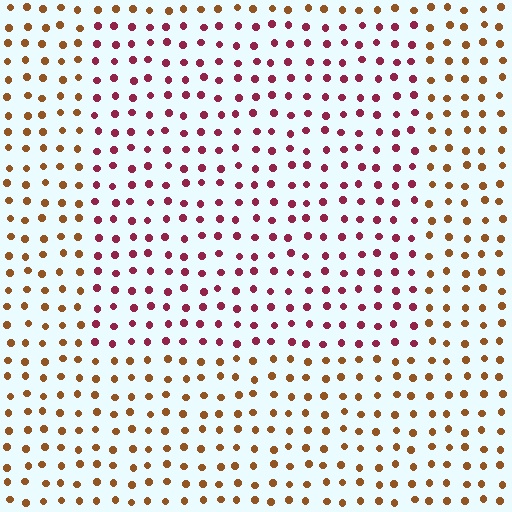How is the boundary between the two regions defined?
The boundary is defined purely by a slight shift in hue (about 47 degrees). Spacing, size, and orientation are identical on both sides.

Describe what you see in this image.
The image is filled with small brown elements in a uniform arrangement. A rectangle-shaped region is visible where the elements are tinted to a slightly different hue, forming a subtle color boundary.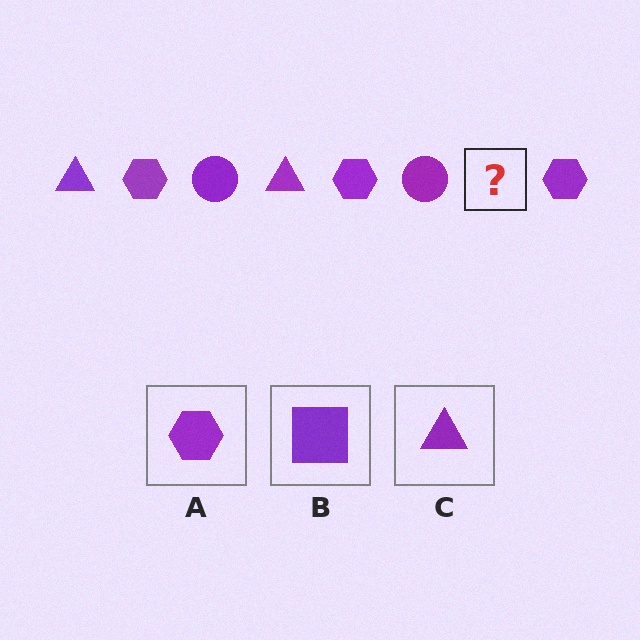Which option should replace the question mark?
Option C.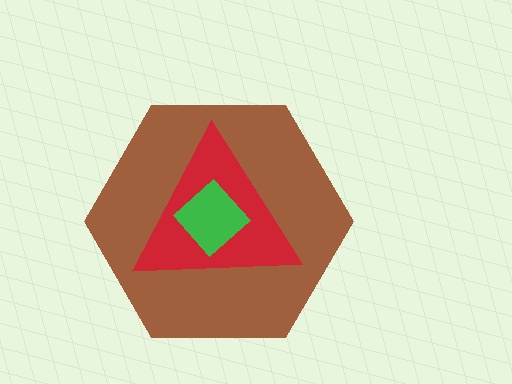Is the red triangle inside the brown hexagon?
Yes.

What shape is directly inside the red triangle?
The green diamond.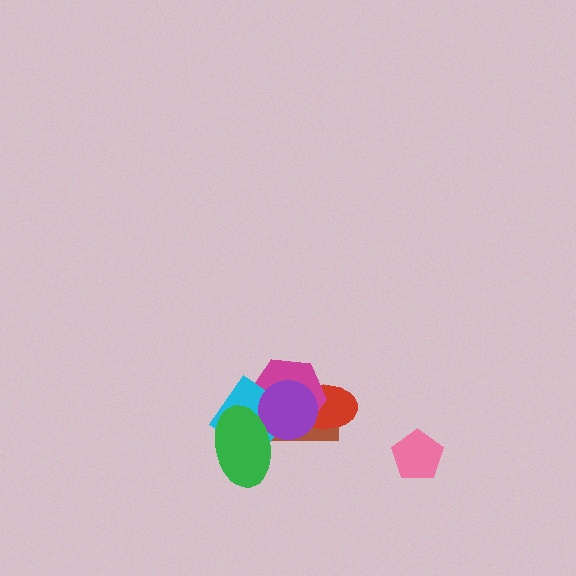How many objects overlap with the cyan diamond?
4 objects overlap with the cyan diamond.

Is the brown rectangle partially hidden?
Yes, it is partially covered by another shape.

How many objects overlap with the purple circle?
5 objects overlap with the purple circle.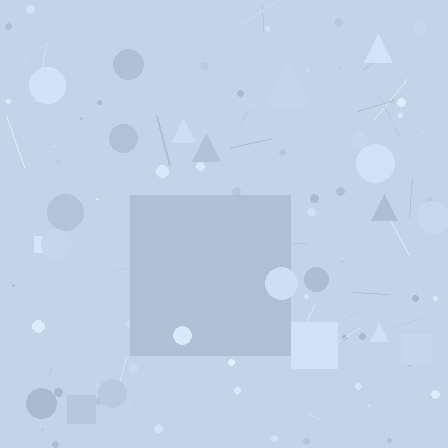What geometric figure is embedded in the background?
A square is embedded in the background.